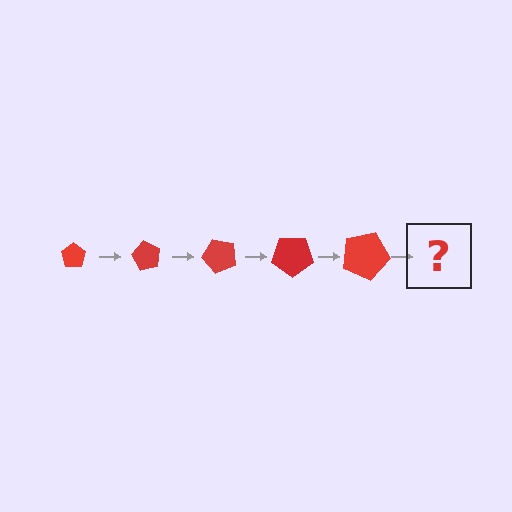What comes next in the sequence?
The next element should be a pentagon, larger than the previous one and rotated 300 degrees from the start.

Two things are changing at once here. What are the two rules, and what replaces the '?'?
The two rules are that the pentagon grows larger each step and it rotates 60 degrees each step. The '?' should be a pentagon, larger than the previous one and rotated 300 degrees from the start.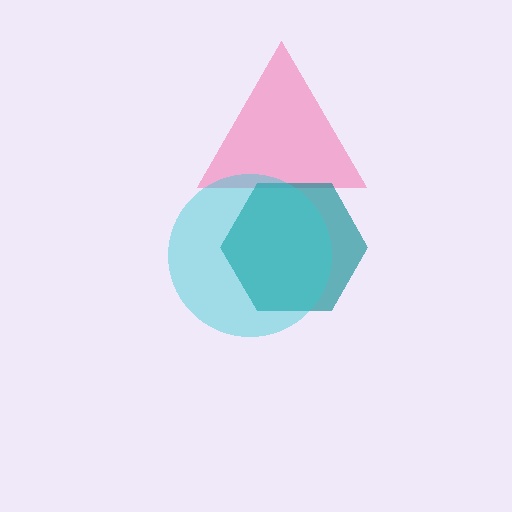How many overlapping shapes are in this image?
There are 3 overlapping shapes in the image.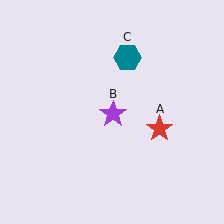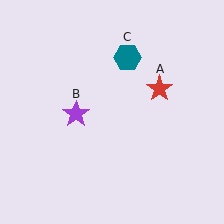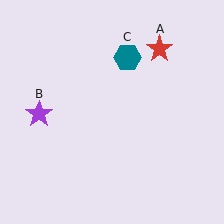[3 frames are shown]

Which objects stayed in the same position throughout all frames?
Teal hexagon (object C) remained stationary.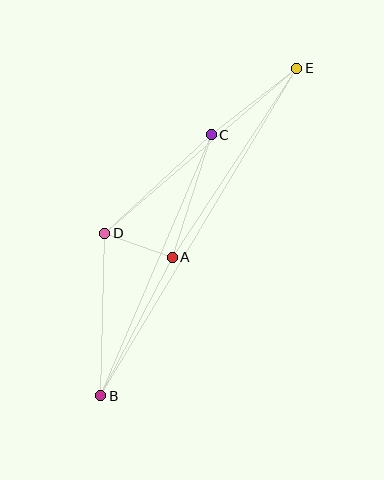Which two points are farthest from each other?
Points B and E are farthest from each other.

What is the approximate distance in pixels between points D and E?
The distance between D and E is approximately 253 pixels.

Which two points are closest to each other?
Points A and D are closest to each other.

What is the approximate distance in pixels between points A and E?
The distance between A and E is approximately 227 pixels.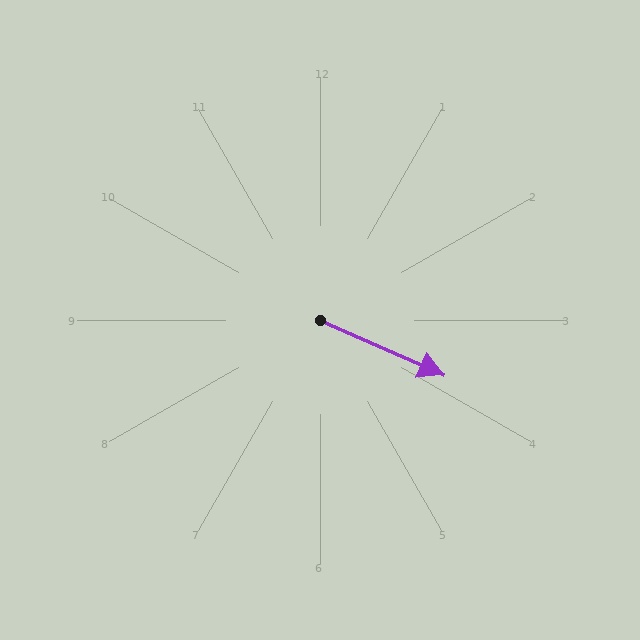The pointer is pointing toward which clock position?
Roughly 4 o'clock.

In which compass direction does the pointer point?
Southeast.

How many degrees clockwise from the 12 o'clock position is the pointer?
Approximately 114 degrees.